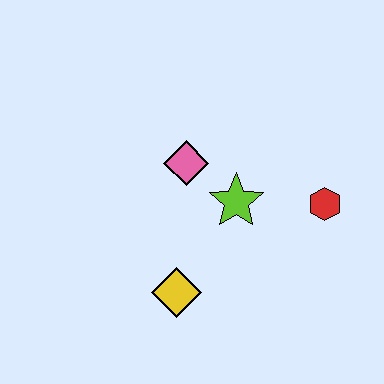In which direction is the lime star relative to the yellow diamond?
The lime star is above the yellow diamond.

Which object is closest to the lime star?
The pink diamond is closest to the lime star.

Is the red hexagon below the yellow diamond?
No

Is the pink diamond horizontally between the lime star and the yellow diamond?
Yes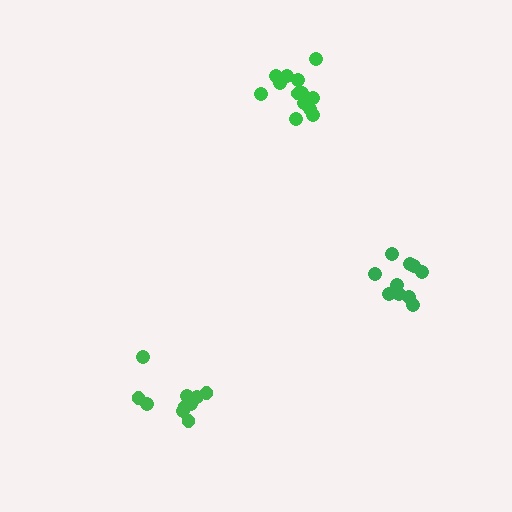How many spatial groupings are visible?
There are 3 spatial groupings.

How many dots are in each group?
Group 1: 13 dots, Group 2: 11 dots, Group 3: 10 dots (34 total).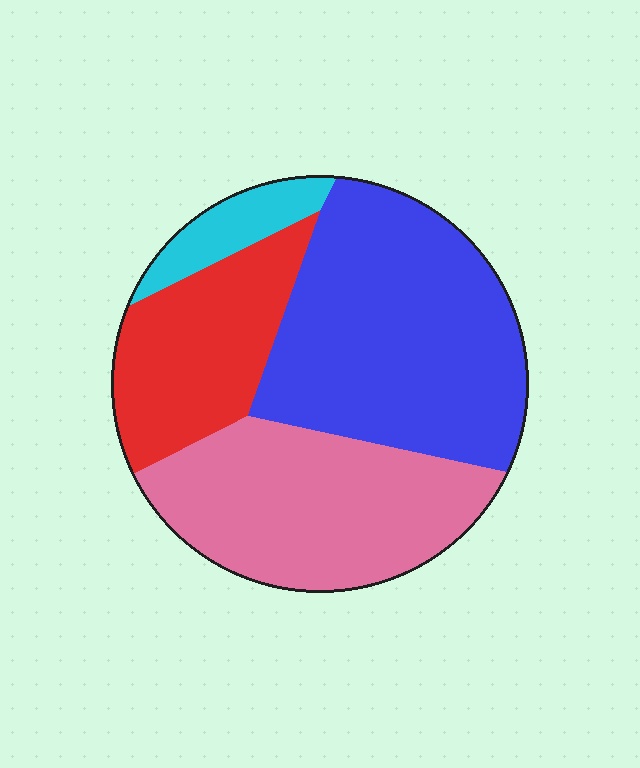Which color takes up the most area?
Blue, at roughly 40%.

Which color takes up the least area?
Cyan, at roughly 5%.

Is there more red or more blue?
Blue.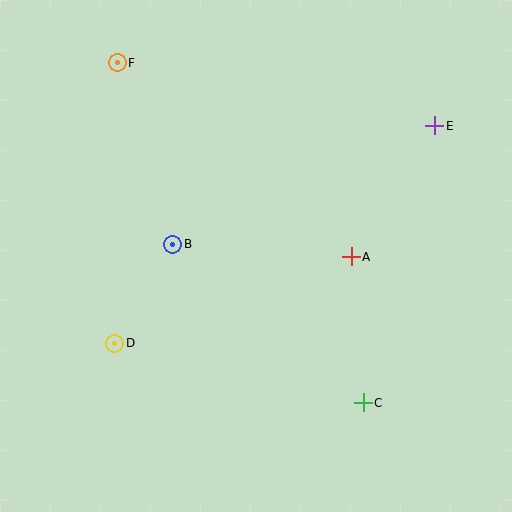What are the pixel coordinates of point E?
Point E is at (435, 126).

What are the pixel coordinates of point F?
Point F is at (117, 63).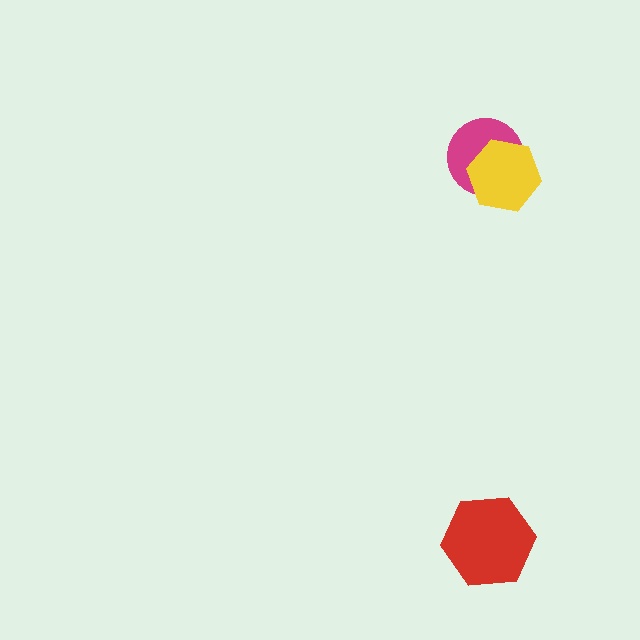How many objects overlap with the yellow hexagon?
1 object overlaps with the yellow hexagon.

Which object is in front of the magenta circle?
The yellow hexagon is in front of the magenta circle.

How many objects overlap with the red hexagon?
0 objects overlap with the red hexagon.